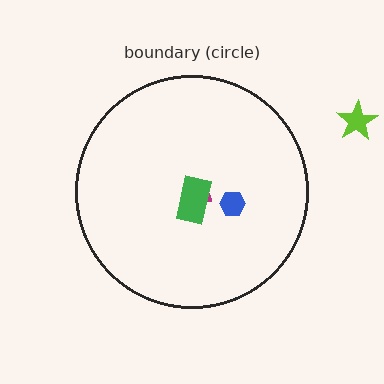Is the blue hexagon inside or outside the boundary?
Inside.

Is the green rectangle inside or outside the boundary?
Inside.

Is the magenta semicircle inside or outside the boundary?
Inside.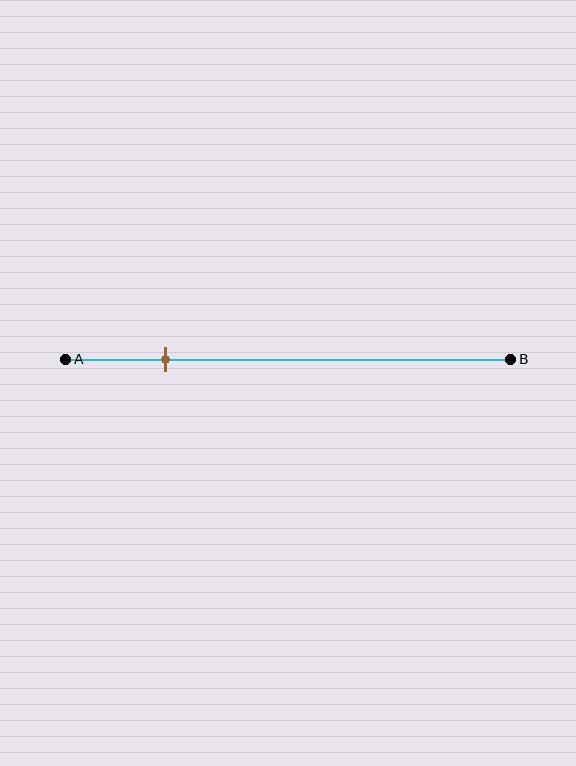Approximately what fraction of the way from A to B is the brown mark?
The brown mark is approximately 25% of the way from A to B.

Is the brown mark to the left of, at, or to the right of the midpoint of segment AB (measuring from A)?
The brown mark is to the left of the midpoint of segment AB.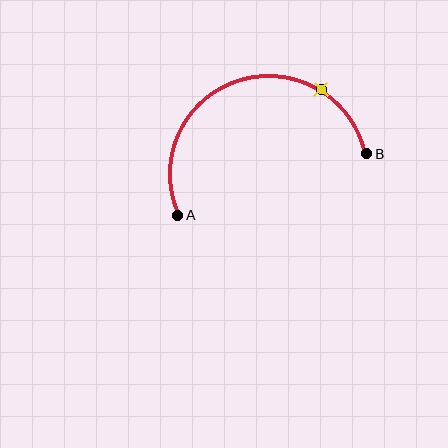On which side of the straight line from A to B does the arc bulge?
The arc bulges above the straight line connecting A and B.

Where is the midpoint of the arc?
The arc midpoint is the point on the curve farthest from the straight line joining A and B. It sits above that line.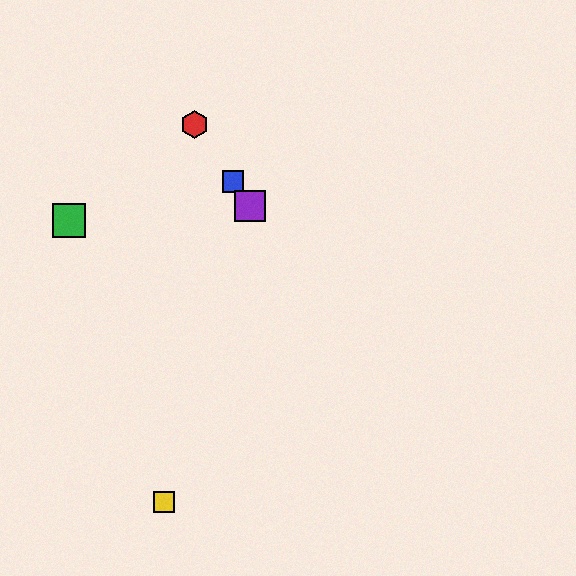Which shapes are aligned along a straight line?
The red hexagon, the blue square, the purple square are aligned along a straight line.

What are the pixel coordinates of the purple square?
The purple square is at (250, 206).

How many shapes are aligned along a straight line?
3 shapes (the red hexagon, the blue square, the purple square) are aligned along a straight line.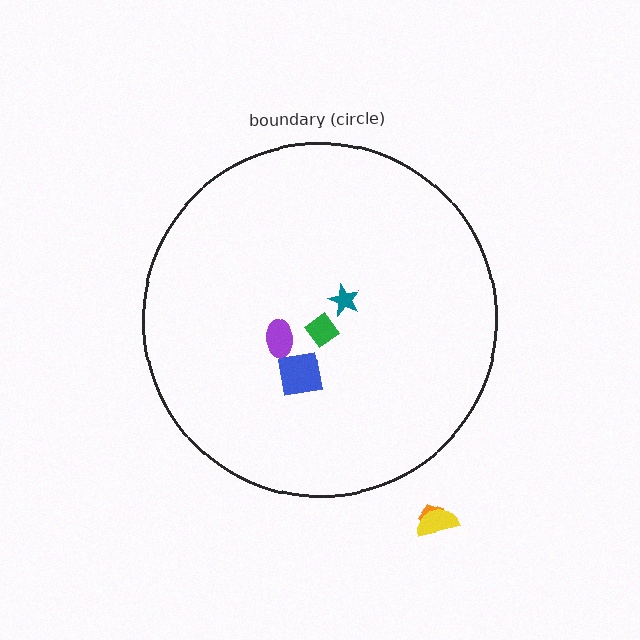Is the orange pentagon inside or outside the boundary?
Outside.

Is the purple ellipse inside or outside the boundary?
Inside.